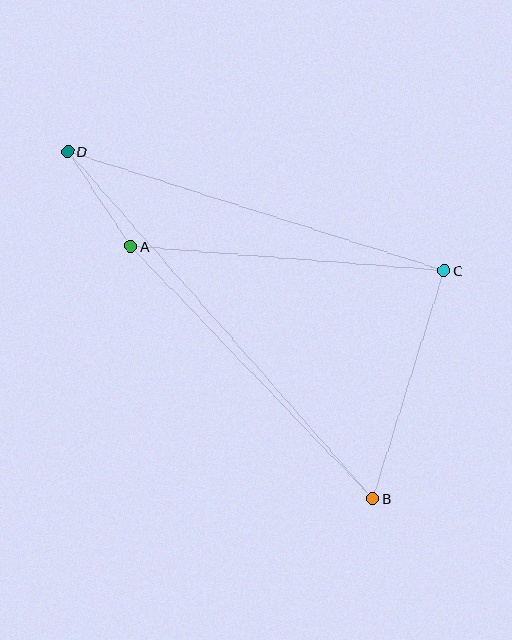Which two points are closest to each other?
Points A and D are closest to each other.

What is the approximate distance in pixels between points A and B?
The distance between A and B is approximately 350 pixels.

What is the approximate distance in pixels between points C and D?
The distance between C and D is approximately 395 pixels.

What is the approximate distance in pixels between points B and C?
The distance between B and C is approximately 239 pixels.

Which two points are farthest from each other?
Points B and D are farthest from each other.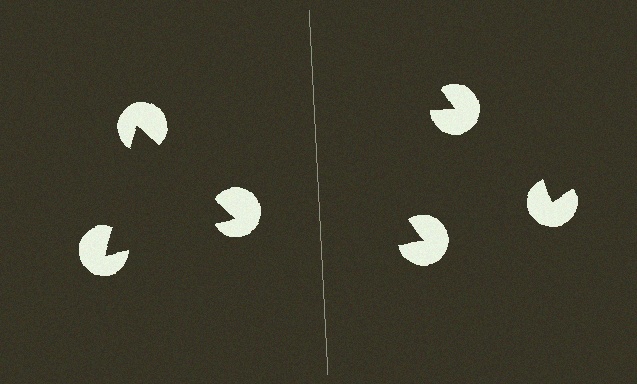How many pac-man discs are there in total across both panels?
6 — 3 on each side.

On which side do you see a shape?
An illusory triangle appears on the left side. On the right side the wedge cuts are rotated, so no coherent shape forms.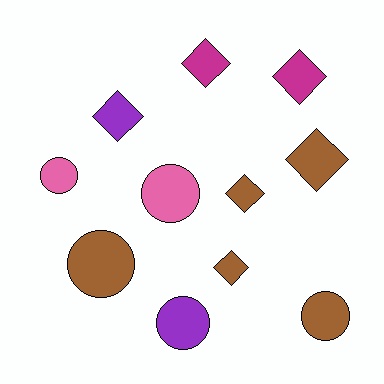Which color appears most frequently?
Brown, with 5 objects.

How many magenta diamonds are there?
There are 2 magenta diamonds.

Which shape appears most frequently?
Diamond, with 6 objects.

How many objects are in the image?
There are 11 objects.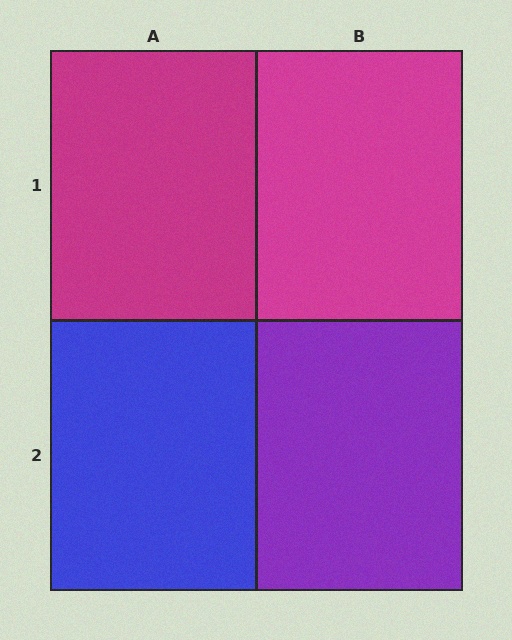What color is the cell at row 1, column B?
Magenta.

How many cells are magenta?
2 cells are magenta.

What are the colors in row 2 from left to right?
Blue, purple.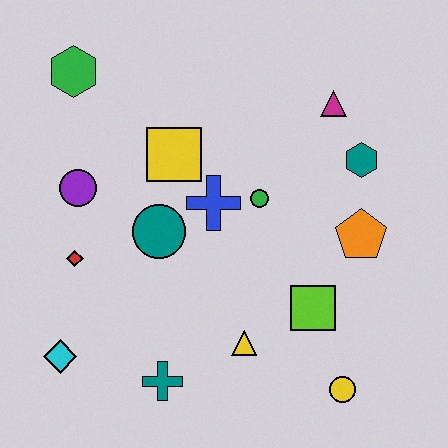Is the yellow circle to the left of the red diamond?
No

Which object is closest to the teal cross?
The yellow triangle is closest to the teal cross.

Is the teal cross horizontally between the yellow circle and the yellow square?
No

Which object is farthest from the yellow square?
The yellow circle is farthest from the yellow square.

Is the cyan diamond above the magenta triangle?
No